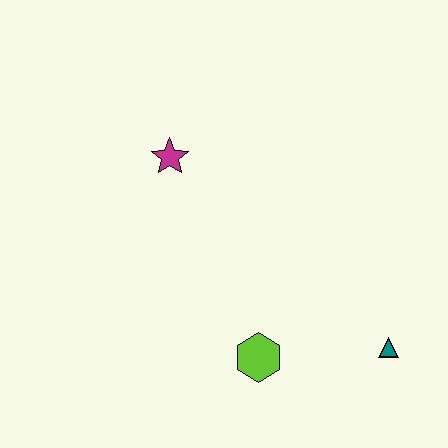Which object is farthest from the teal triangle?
The magenta star is farthest from the teal triangle.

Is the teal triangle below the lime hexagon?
No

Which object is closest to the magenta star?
The lime hexagon is closest to the magenta star.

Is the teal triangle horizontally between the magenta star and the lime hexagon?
No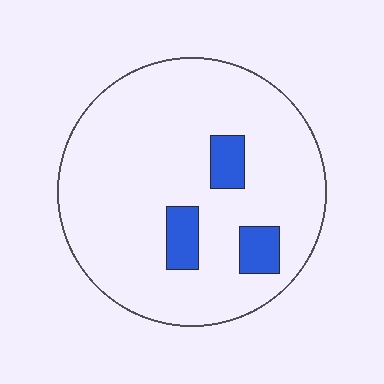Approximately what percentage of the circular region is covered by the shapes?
Approximately 10%.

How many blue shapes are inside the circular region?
3.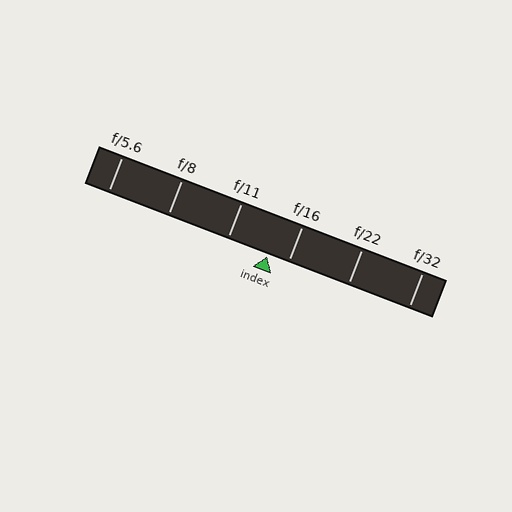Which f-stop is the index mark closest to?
The index mark is closest to f/16.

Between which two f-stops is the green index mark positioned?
The index mark is between f/11 and f/16.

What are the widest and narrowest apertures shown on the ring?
The widest aperture shown is f/5.6 and the narrowest is f/32.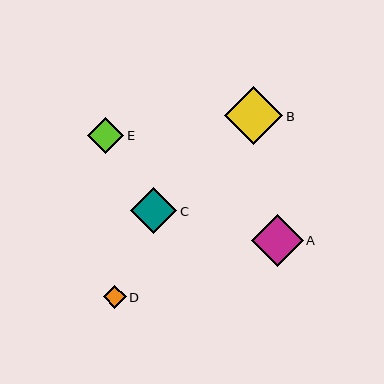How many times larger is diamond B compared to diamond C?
Diamond B is approximately 1.3 times the size of diamond C.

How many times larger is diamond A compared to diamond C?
Diamond A is approximately 1.1 times the size of diamond C.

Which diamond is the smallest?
Diamond D is the smallest with a size of approximately 23 pixels.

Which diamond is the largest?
Diamond B is the largest with a size of approximately 58 pixels.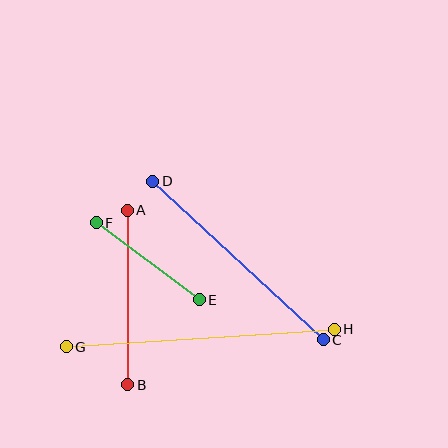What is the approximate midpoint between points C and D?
The midpoint is at approximately (238, 261) pixels.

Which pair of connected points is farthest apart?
Points G and H are farthest apart.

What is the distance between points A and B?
The distance is approximately 174 pixels.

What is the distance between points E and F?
The distance is approximately 129 pixels.